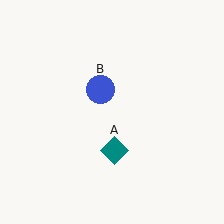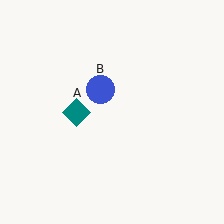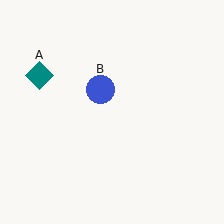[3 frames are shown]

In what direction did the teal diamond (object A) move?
The teal diamond (object A) moved up and to the left.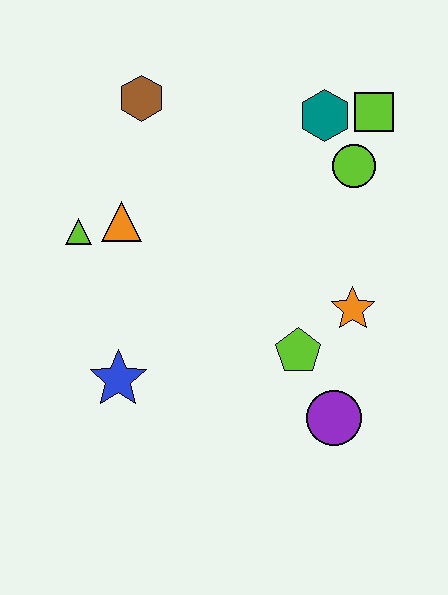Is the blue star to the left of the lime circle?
Yes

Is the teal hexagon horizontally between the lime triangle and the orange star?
Yes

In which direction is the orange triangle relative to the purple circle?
The orange triangle is to the left of the purple circle.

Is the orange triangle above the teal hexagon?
No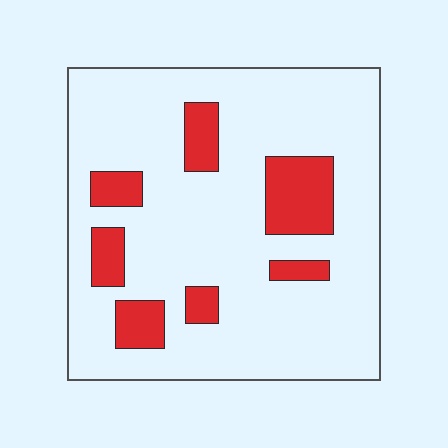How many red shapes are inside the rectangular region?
7.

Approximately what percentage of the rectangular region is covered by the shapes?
Approximately 15%.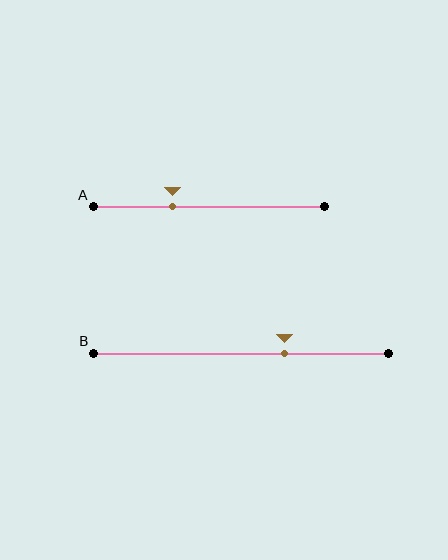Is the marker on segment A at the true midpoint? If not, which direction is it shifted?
No, the marker on segment A is shifted to the left by about 16% of the segment length.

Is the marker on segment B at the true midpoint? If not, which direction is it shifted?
No, the marker on segment B is shifted to the right by about 15% of the segment length.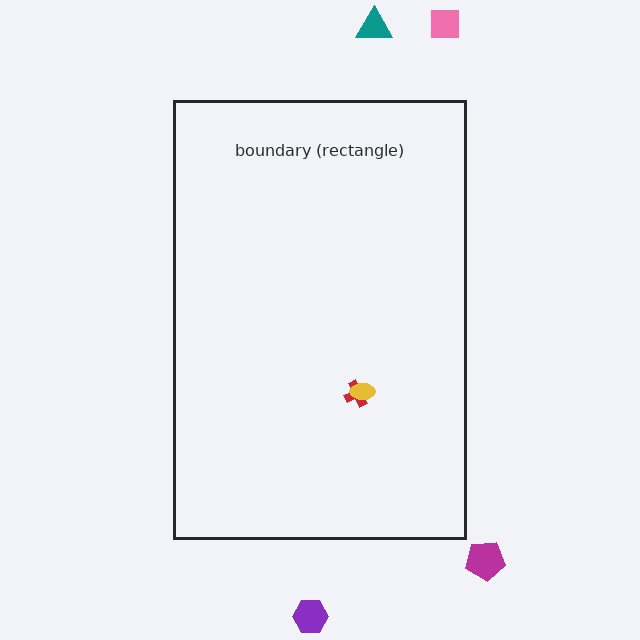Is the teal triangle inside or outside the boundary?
Outside.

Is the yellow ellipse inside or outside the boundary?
Inside.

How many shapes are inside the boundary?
2 inside, 4 outside.